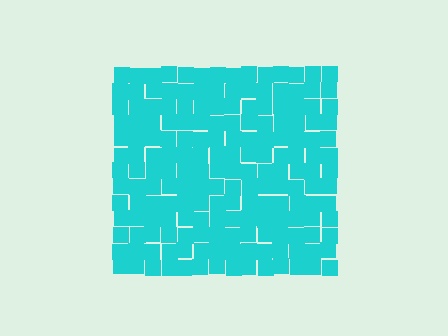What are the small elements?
The small elements are squares.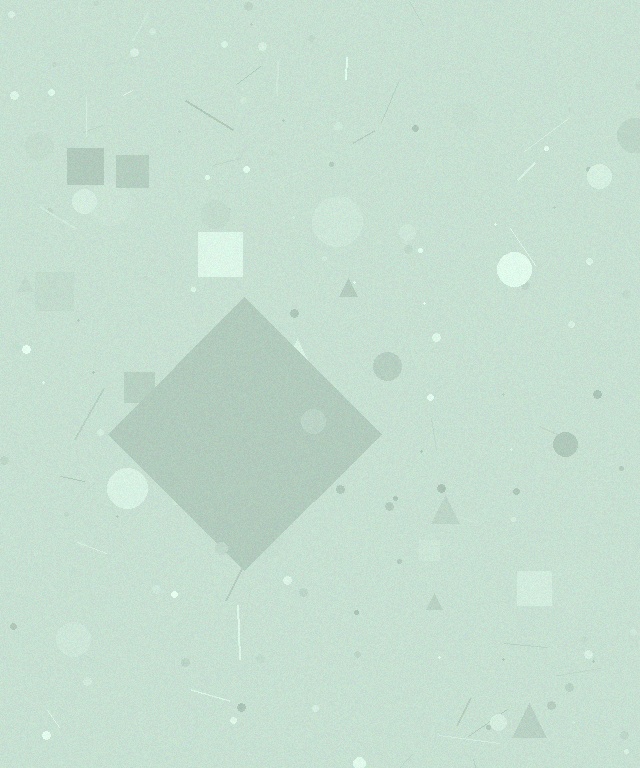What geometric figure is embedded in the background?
A diamond is embedded in the background.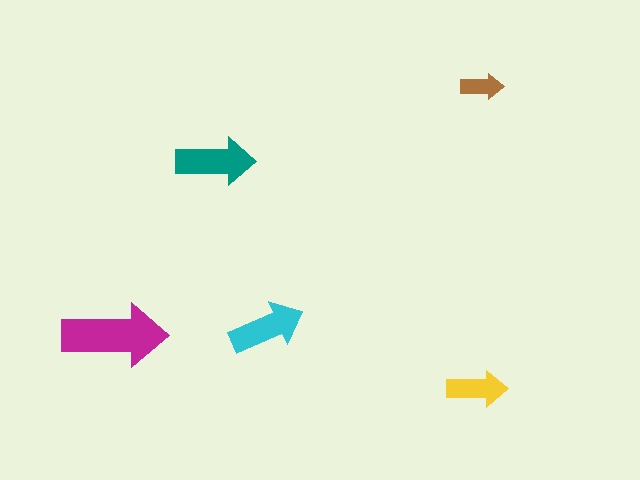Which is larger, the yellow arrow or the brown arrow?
The yellow one.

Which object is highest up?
The brown arrow is topmost.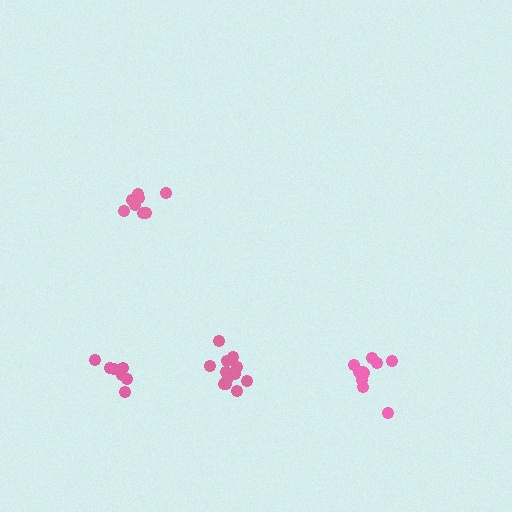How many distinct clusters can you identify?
There are 4 distinct clusters.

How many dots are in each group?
Group 1: 11 dots, Group 2: 7 dots, Group 3: 8 dots, Group 4: 12 dots (38 total).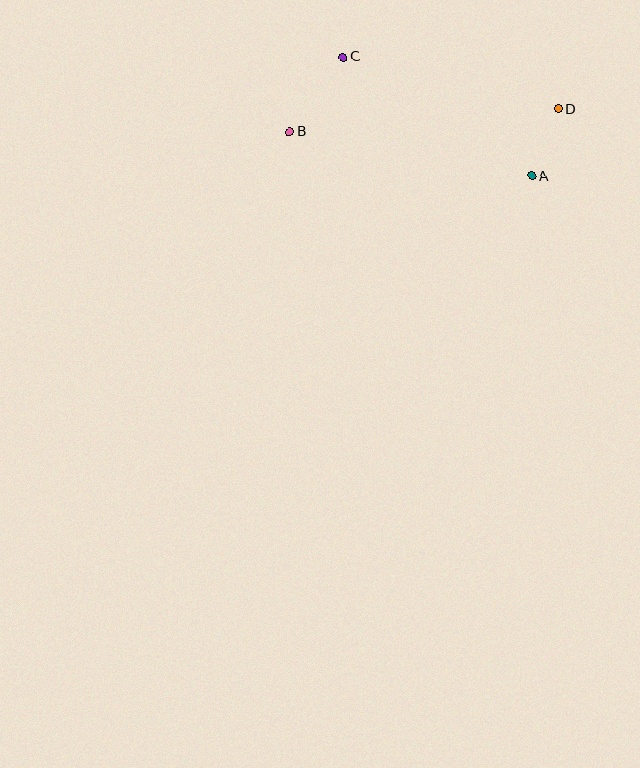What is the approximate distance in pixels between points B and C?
The distance between B and C is approximately 92 pixels.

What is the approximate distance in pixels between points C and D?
The distance between C and D is approximately 222 pixels.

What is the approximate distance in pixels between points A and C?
The distance between A and C is approximately 223 pixels.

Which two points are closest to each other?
Points A and D are closest to each other.